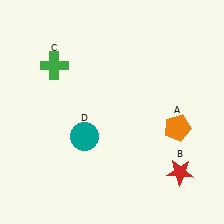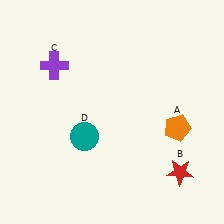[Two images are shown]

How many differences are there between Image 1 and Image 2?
There is 1 difference between the two images.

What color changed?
The cross (C) changed from green in Image 1 to purple in Image 2.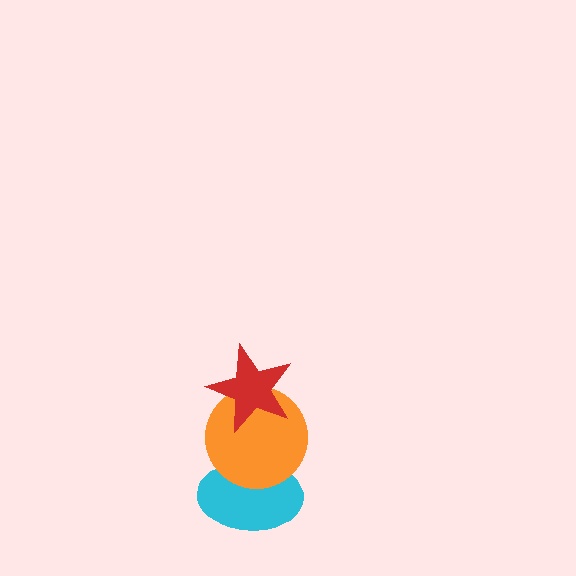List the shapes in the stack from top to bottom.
From top to bottom: the red star, the orange circle, the cyan ellipse.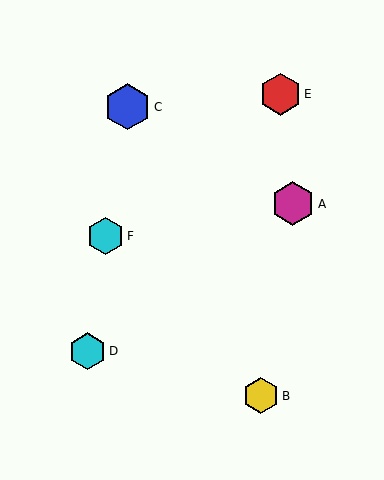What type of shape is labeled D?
Shape D is a cyan hexagon.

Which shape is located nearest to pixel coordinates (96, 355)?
The cyan hexagon (labeled D) at (87, 351) is nearest to that location.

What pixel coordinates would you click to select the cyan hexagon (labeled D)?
Click at (87, 351) to select the cyan hexagon D.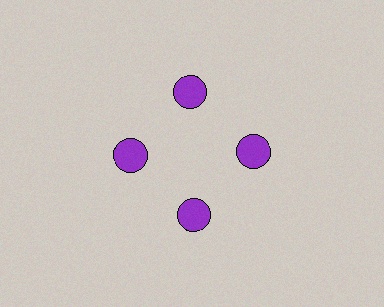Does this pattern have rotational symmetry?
Yes, this pattern has 4-fold rotational symmetry. It looks the same after rotating 90 degrees around the center.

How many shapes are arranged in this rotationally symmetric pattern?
There are 4 shapes, arranged in 4 groups of 1.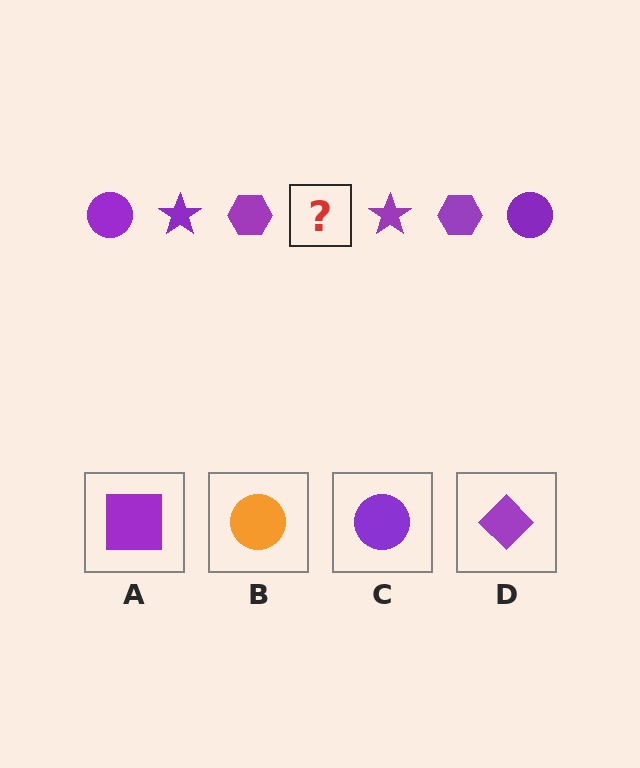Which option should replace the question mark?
Option C.